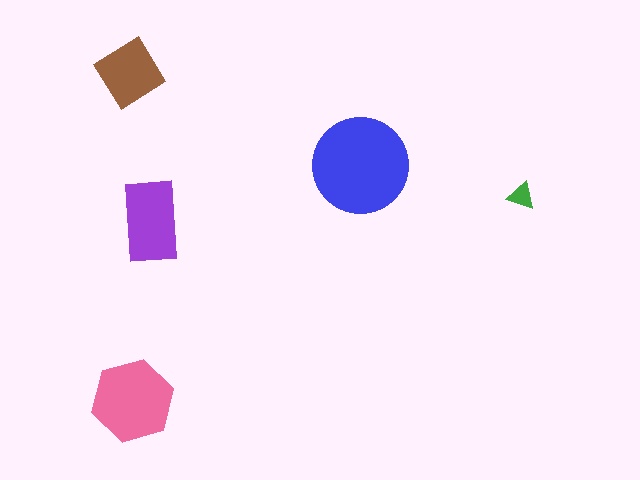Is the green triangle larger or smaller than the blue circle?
Smaller.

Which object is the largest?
The blue circle.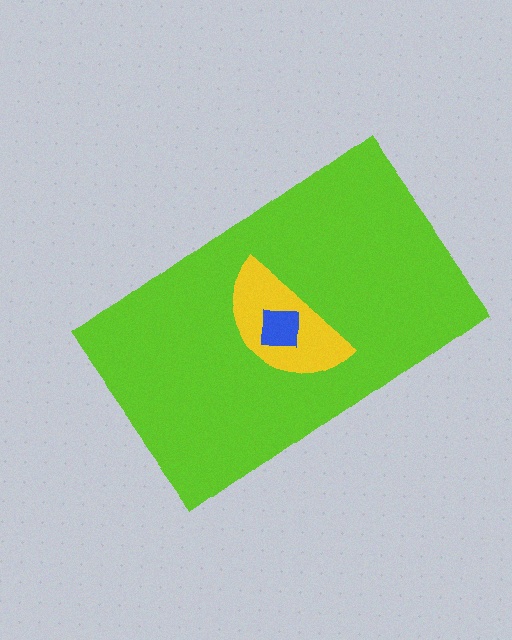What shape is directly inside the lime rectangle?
The yellow semicircle.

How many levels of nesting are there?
3.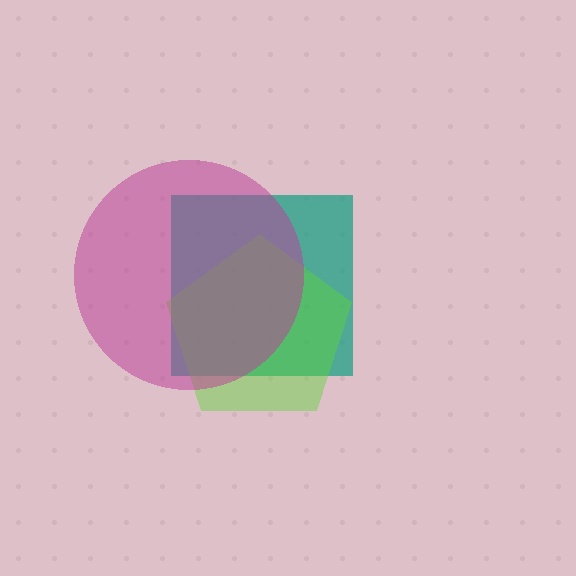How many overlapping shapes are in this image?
There are 3 overlapping shapes in the image.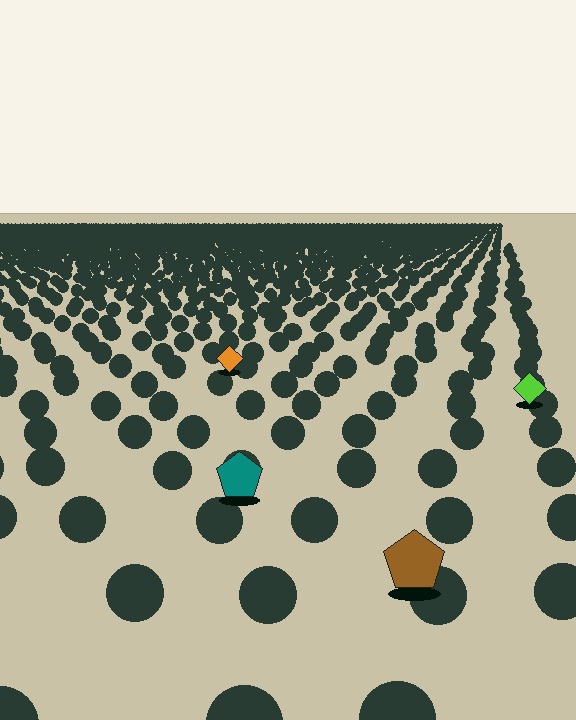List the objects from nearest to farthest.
From nearest to farthest: the brown pentagon, the teal pentagon, the lime diamond, the orange diamond.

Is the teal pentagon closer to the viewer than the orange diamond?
Yes. The teal pentagon is closer — you can tell from the texture gradient: the ground texture is coarser near it.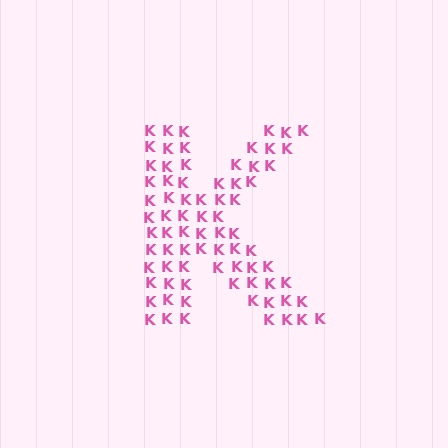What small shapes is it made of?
It is made of small letter K's.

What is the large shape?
The large shape is the letter K.